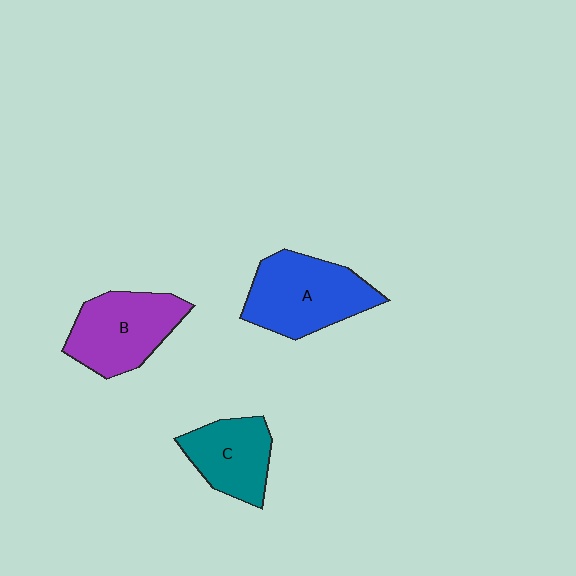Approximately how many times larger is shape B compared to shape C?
Approximately 1.3 times.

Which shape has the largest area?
Shape A (blue).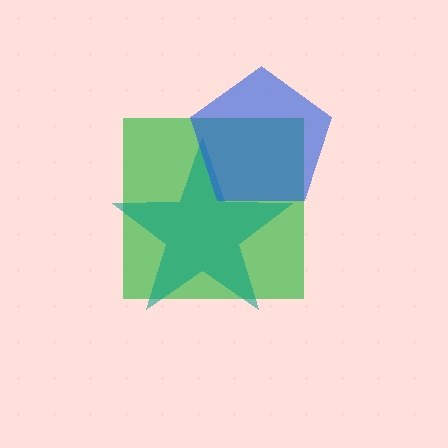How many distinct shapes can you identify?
There are 3 distinct shapes: a green square, a teal star, a blue pentagon.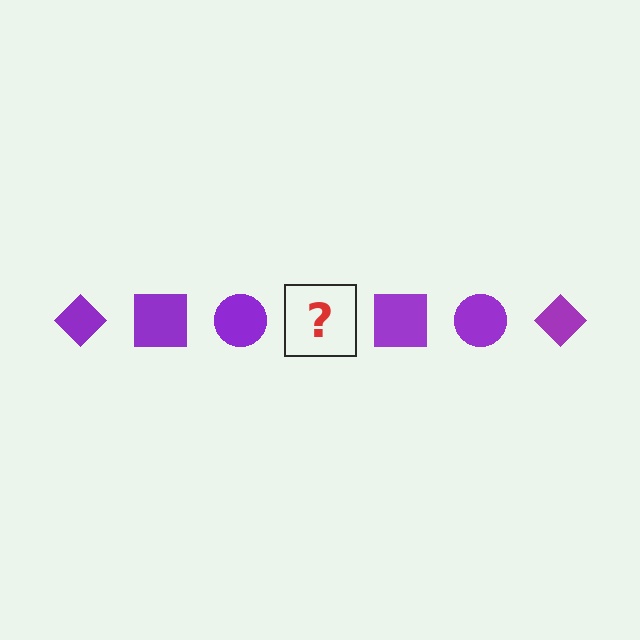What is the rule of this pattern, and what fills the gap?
The rule is that the pattern cycles through diamond, square, circle shapes in purple. The gap should be filled with a purple diamond.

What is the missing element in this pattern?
The missing element is a purple diamond.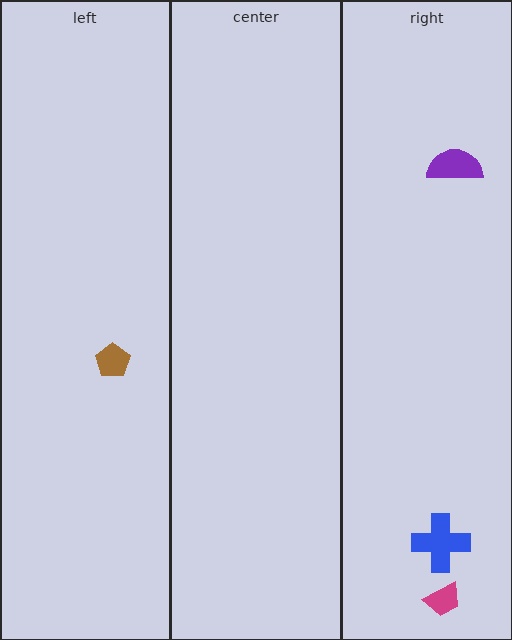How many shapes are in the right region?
3.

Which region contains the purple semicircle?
The right region.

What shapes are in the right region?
The blue cross, the purple semicircle, the magenta trapezoid.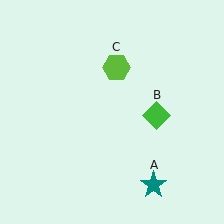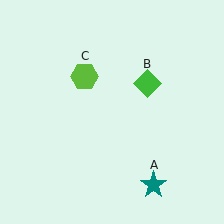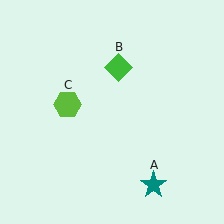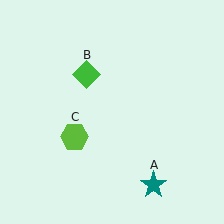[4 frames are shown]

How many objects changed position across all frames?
2 objects changed position: green diamond (object B), lime hexagon (object C).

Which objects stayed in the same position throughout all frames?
Teal star (object A) remained stationary.